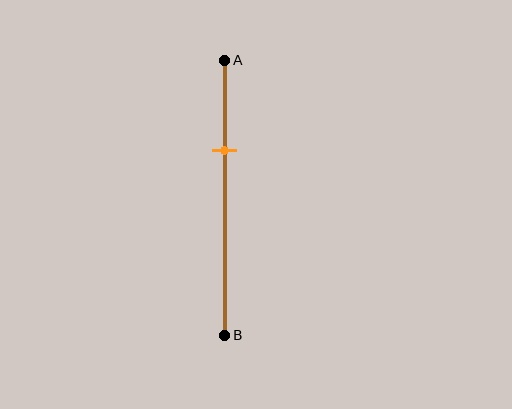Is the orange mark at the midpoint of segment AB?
No, the mark is at about 35% from A, not at the 50% midpoint.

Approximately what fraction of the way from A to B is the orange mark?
The orange mark is approximately 35% of the way from A to B.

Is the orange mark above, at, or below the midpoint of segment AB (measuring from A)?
The orange mark is above the midpoint of segment AB.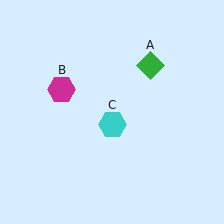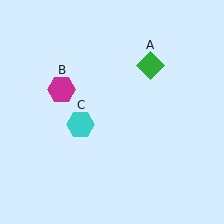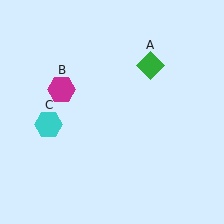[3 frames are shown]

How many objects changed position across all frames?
1 object changed position: cyan hexagon (object C).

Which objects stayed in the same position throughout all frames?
Green diamond (object A) and magenta hexagon (object B) remained stationary.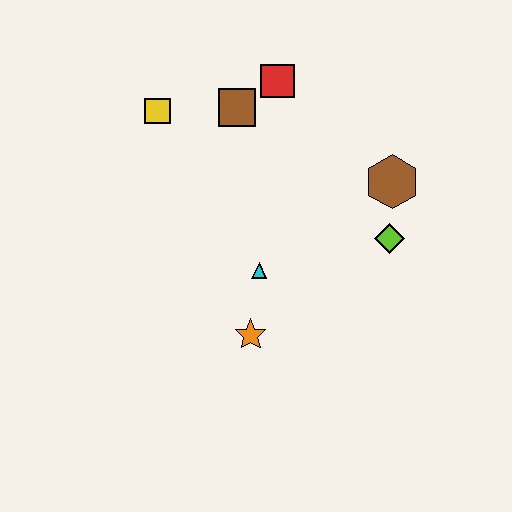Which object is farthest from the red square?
The orange star is farthest from the red square.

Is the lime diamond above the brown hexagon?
No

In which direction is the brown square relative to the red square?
The brown square is to the left of the red square.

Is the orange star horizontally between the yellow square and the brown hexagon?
Yes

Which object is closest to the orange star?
The cyan triangle is closest to the orange star.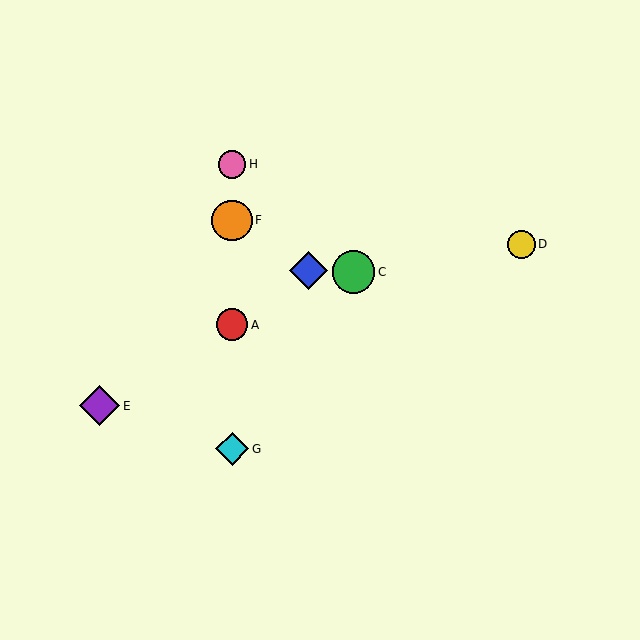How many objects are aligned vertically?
4 objects (A, F, G, H) are aligned vertically.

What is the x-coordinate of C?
Object C is at x≈354.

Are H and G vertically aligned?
Yes, both are at x≈232.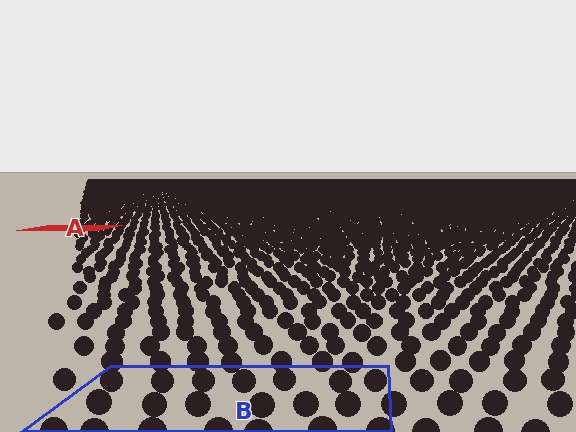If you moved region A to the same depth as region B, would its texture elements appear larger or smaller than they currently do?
They would appear larger. At a closer depth, the same texture elements are projected at a bigger on-screen size.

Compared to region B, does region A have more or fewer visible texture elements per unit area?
Region A has more texture elements per unit area — they are packed more densely because it is farther away.